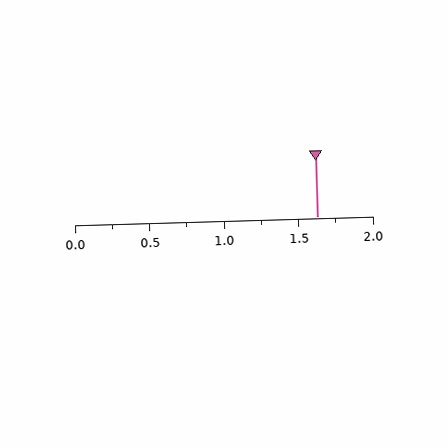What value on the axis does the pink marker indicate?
The marker indicates approximately 1.62.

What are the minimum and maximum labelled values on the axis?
The axis runs from 0.0 to 2.0.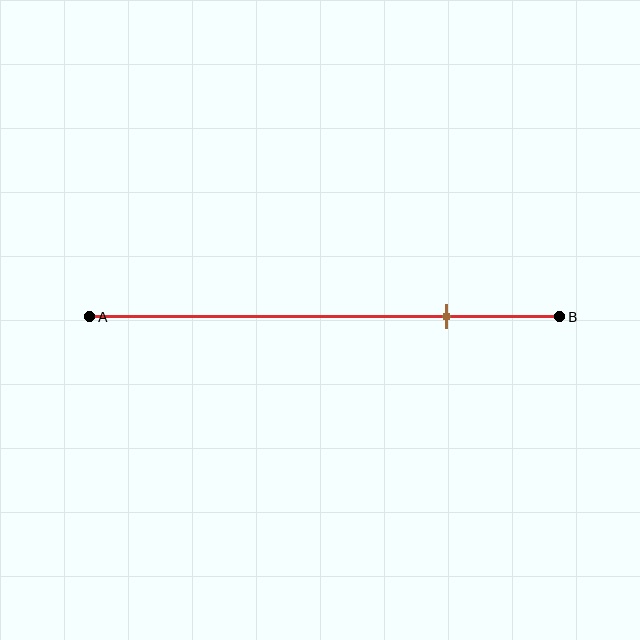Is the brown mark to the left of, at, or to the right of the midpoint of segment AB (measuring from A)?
The brown mark is to the right of the midpoint of segment AB.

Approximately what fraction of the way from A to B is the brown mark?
The brown mark is approximately 75% of the way from A to B.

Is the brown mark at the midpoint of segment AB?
No, the mark is at about 75% from A, not at the 50% midpoint.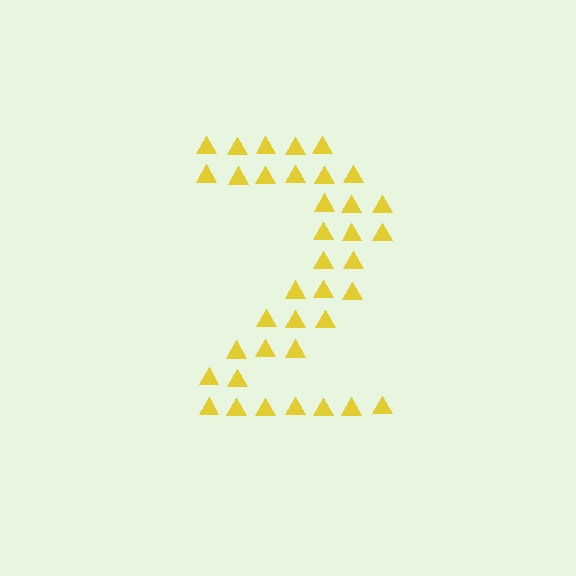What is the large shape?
The large shape is the digit 2.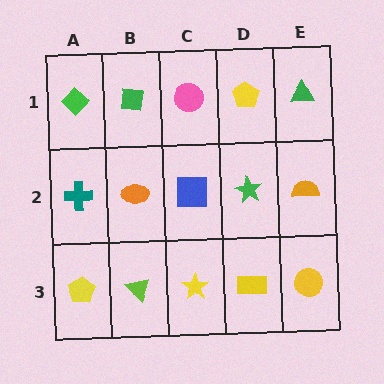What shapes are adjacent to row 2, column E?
A green triangle (row 1, column E), a yellow circle (row 3, column E), a green star (row 2, column D).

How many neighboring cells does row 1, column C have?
3.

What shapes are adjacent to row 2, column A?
A green diamond (row 1, column A), a yellow pentagon (row 3, column A), an orange ellipse (row 2, column B).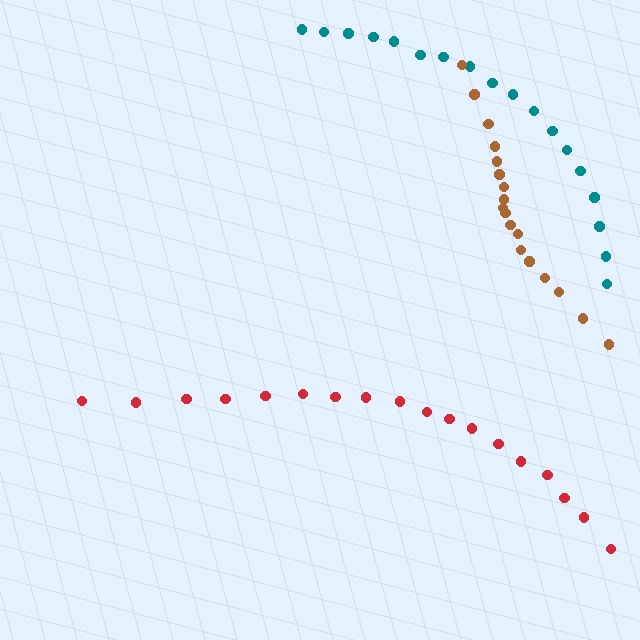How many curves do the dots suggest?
There are 3 distinct paths.